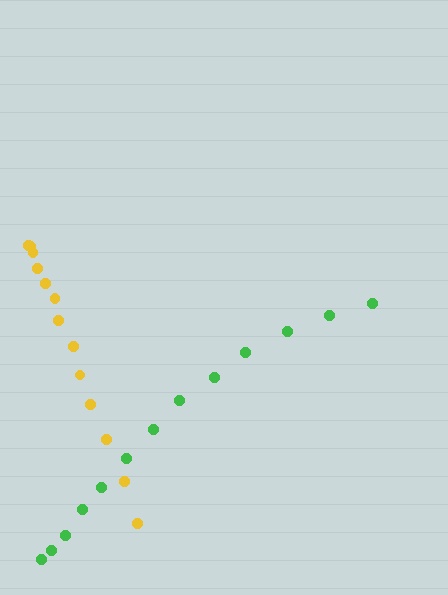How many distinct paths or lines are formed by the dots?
There are 2 distinct paths.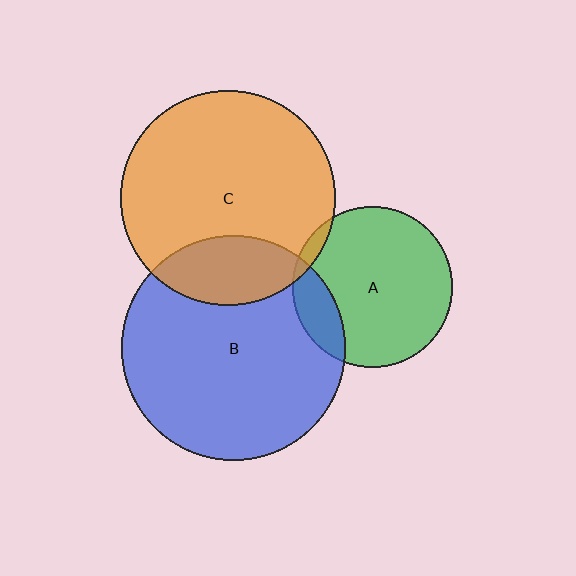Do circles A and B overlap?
Yes.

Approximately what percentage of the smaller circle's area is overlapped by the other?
Approximately 15%.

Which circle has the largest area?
Circle B (blue).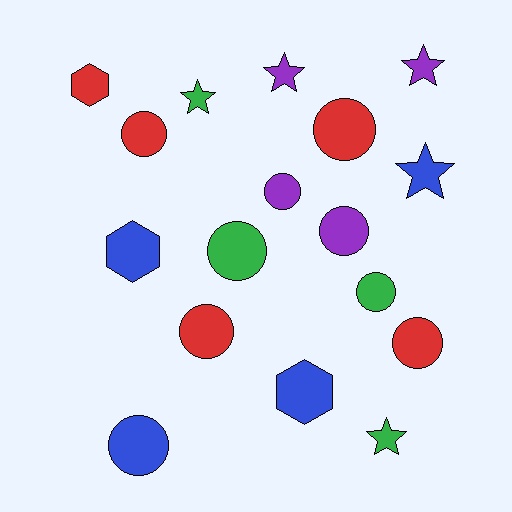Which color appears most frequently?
Red, with 5 objects.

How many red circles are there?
There are 4 red circles.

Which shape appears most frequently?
Circle, with 9 objects.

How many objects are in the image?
There are 17 objects.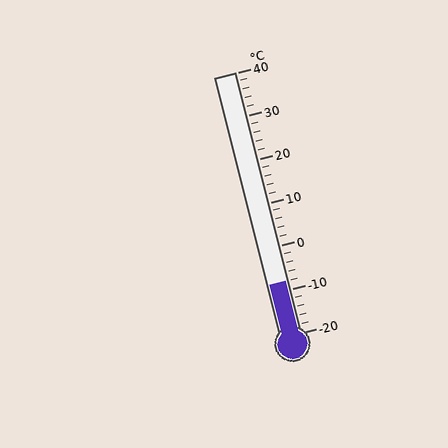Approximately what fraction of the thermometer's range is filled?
The thermometer is filled to approximately 20% of its range.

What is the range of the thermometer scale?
The thermometer scale ranges from -20°C to 40°C.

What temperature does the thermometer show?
The thermometer shows approximately -8°C.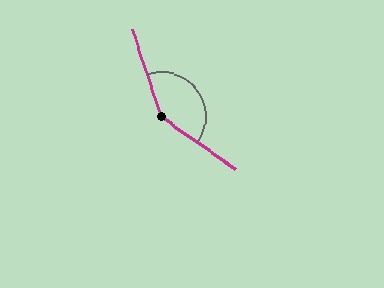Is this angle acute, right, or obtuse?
It is obtuse.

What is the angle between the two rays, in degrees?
Approximately 144 degrees.